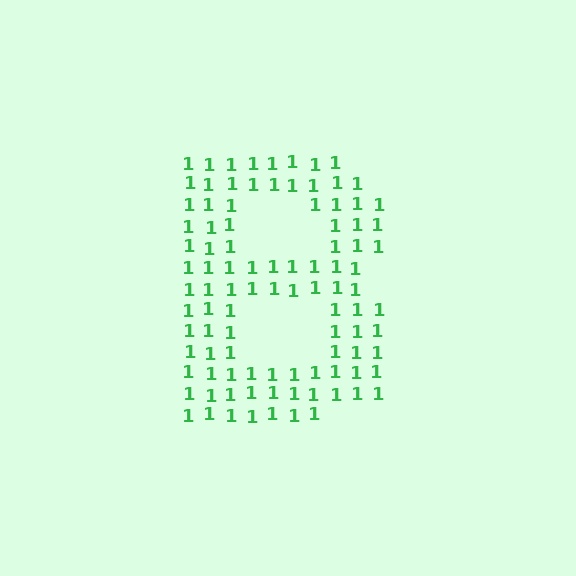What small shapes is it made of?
It is made of small digit 1's.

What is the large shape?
The large shape is the letter B.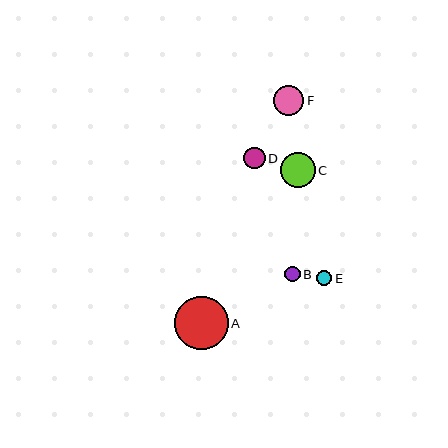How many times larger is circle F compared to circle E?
Circle F is approximately 2.0 times the size of circle E.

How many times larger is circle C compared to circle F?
Circle C is approximately 1.1 times the size of circle F.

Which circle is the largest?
Circle A is the largest with a size of approximately 53 pixels.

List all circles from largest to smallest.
From largest to smallest: A, C, F, D, B, E.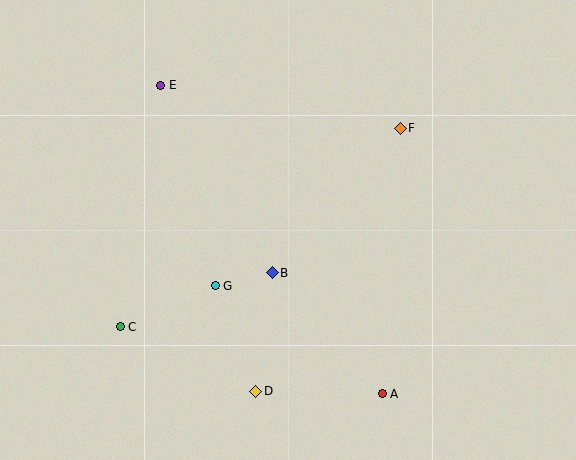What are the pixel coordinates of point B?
Point B is at (272, 273).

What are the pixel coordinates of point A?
Point A is at (382, 394).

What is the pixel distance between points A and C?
The distance between A and C is 271 pixels.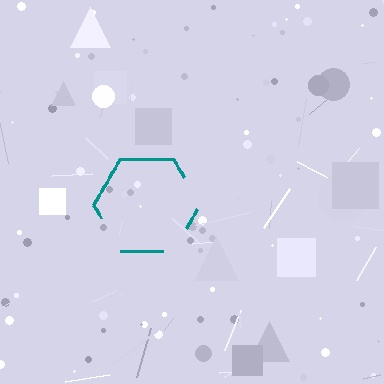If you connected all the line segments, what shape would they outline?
They would outline a hexagon.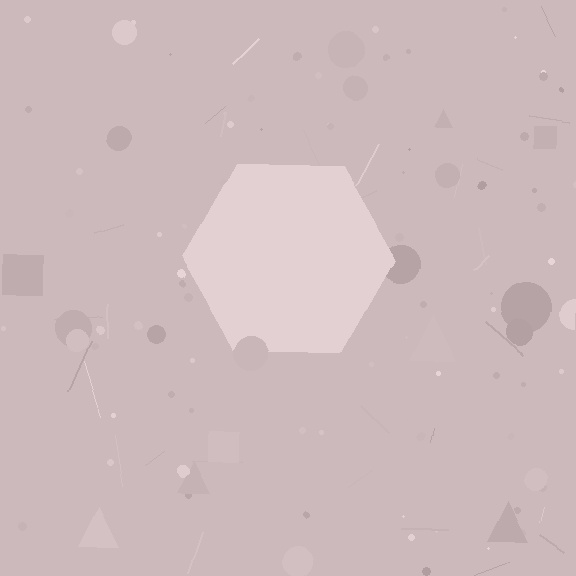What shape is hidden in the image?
A hexagon is hidden in the image.